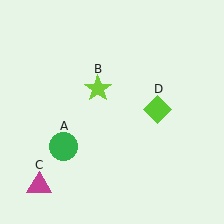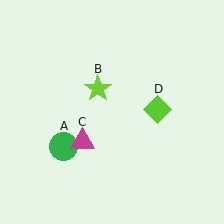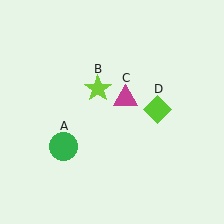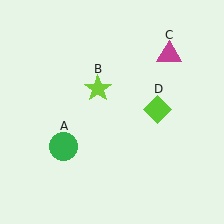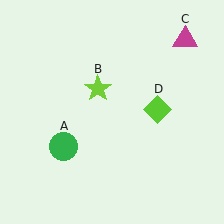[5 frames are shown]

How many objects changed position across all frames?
1 object changed position: magenta triangle (object C).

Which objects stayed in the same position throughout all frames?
Green circle (object A) and lime star (object B) and lime diamond (object D) remained stationary.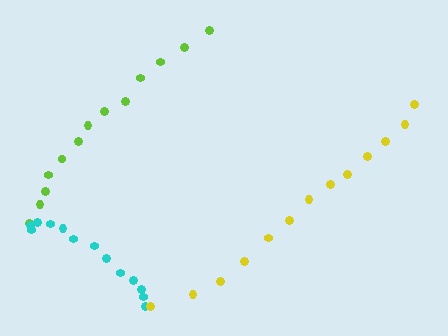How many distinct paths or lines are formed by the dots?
There are 3 distinct paths.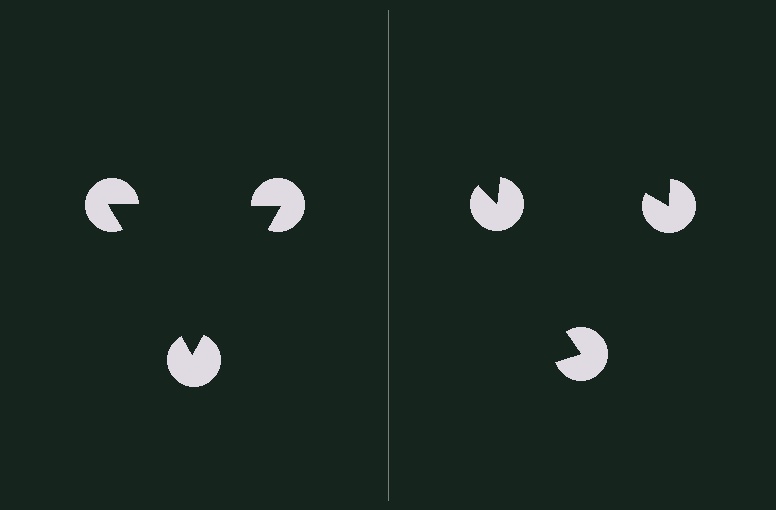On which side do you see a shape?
An illusory triangle appears on the left side. On the right side the wedge cuts are rotated, so no coherent shape forms.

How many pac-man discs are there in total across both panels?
6 — 3 on each side.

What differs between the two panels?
The pac-man discs are positioned identically on both sides; only the wedge orientations differ. On the left they align to a triangle; on the right they are misaligned.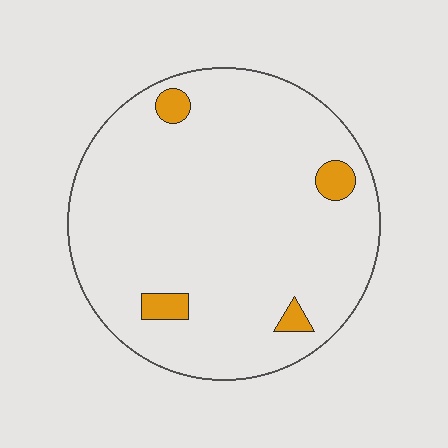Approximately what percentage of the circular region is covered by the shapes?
Approximately 5%.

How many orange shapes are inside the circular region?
4.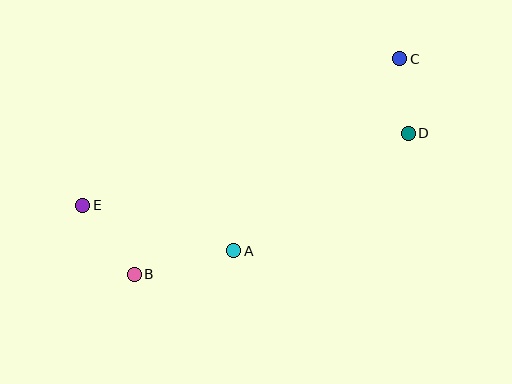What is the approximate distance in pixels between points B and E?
The distance between B and E is approximately 86 pixels.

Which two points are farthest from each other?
Points C and E are farthest from each other.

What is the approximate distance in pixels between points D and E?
The distance between D and E is approximately 334 pixels.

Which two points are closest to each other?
Points C and D are closest to each other.